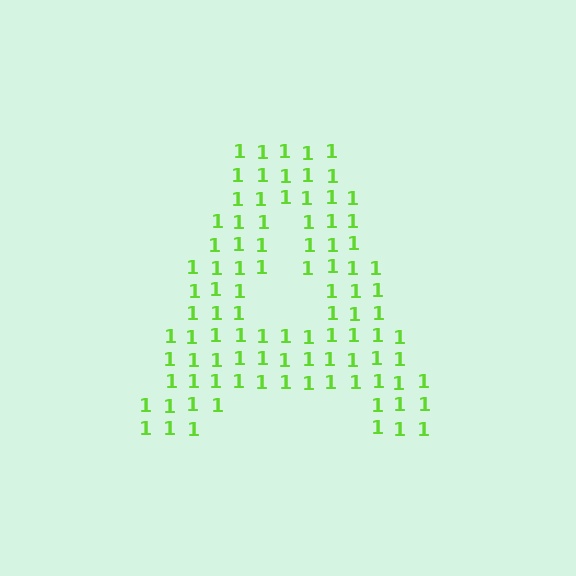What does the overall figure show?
The overall figure shows the letter A.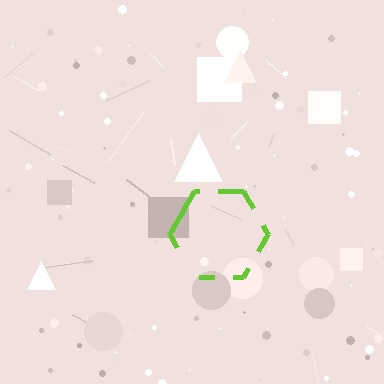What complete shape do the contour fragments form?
The contour fragments form a hexagon.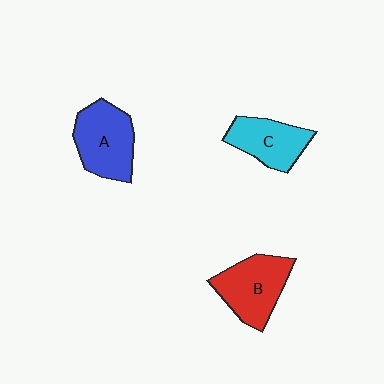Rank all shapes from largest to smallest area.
From largest to smallest: A (blue), B (red), C (cyan).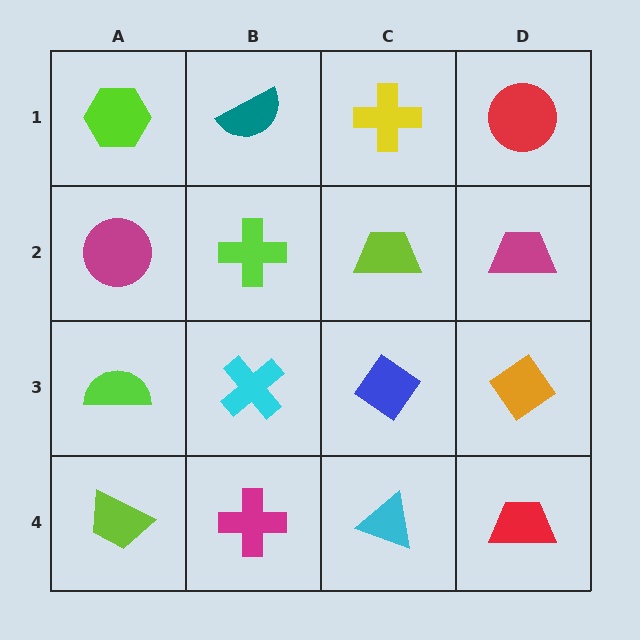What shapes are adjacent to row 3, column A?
A magenta circle (row 2, column A), a lime trapezoid (row 4, column A), a cyan cross (row 3, column B).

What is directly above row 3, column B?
A lime cross.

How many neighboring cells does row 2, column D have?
3.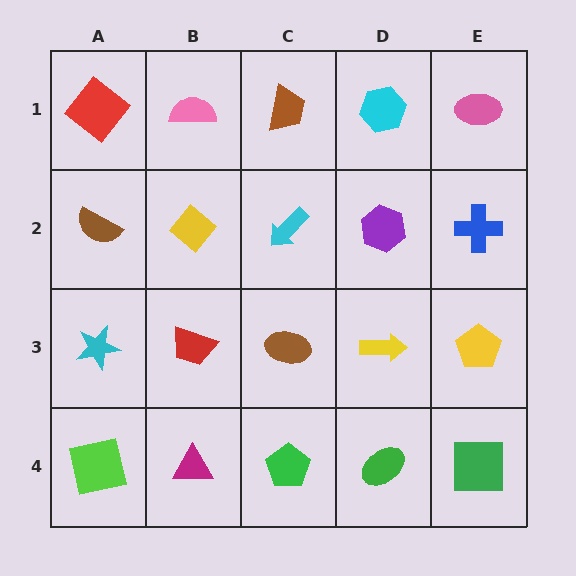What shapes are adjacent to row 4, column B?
A red trapezoid (row 3, column B), a lime square (row 4, column A), a green pentagon (row 4, column C).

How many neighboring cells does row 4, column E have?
2.